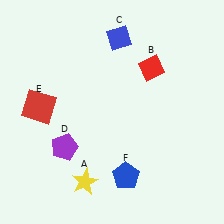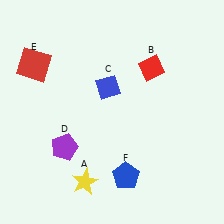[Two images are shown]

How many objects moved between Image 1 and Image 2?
2 objects moved between the two images.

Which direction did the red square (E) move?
The red square (E) moved up.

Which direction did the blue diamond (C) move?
The blue diamond (C) moved down.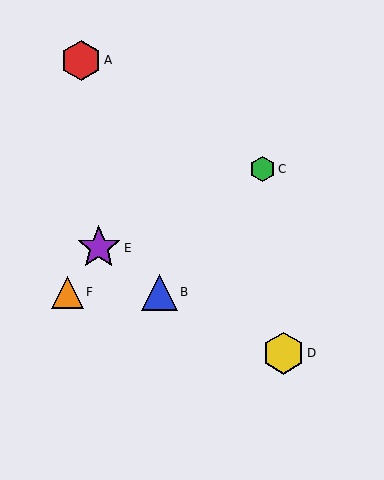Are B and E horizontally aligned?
No, B is at y≈292 and E is at y≈248.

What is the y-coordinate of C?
Object C is at y≈169.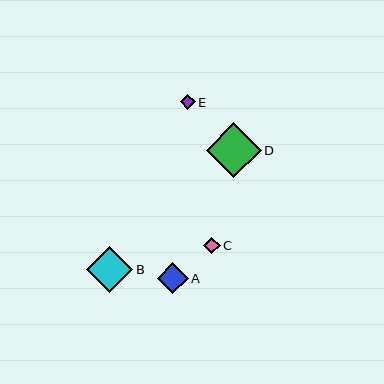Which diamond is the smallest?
Diamond E is the smallest with a size of approximately 15 pixels.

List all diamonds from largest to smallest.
From largest to smallest: D, B, A, C, E.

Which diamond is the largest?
Diamond D is the largest with a size of approximately 55 pixels.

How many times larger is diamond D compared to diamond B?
Diamond D is approximately 1.2 times the size of diamond B.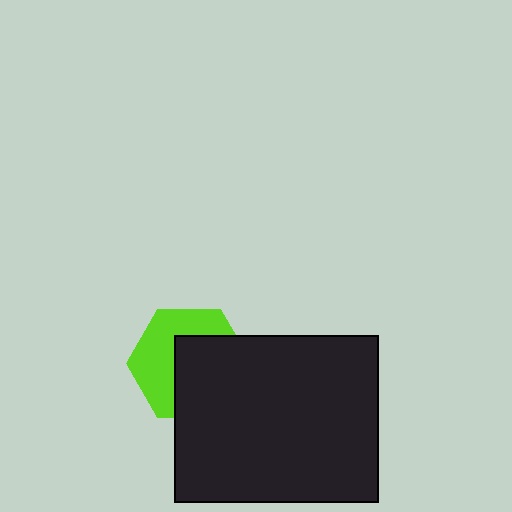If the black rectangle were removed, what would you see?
You would see the complete lime hexagon.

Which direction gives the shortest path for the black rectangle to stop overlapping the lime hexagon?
Moving toward the lower-right gives the shortest separation.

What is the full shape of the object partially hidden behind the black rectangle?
The partially hidden object is a lime hexagon.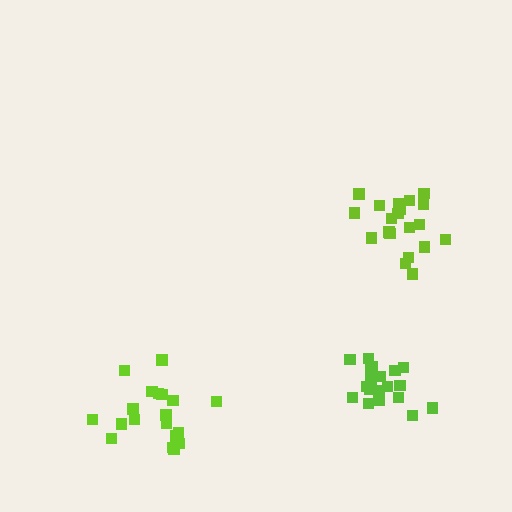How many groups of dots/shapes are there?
There are 3 groups.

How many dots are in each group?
Group 1: 20 dots, Group 2: 19 dots, Group 3: 20 dots (59 total).